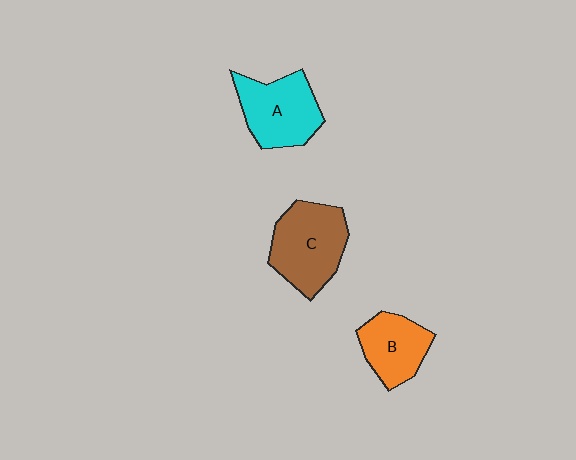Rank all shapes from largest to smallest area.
From largest to smallest: C (brown), A (cyan), B (orange).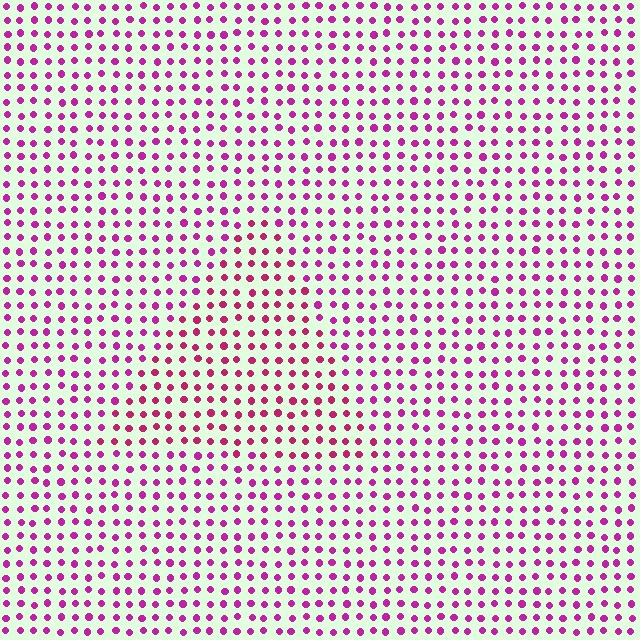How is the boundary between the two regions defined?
The boundary is defined purely by a slight shift in hue (about 21 degrees). Spacing, size, and orientation are identical on both sides.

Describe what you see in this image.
The image is filled with small magenta elements in a uniform arrangement. A triangle-shaped region is visible where the elements are tinted to a slightly different hue, forming a subtle color boundary.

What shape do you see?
I see a triangle.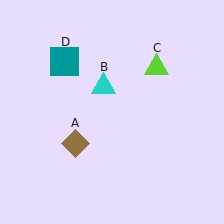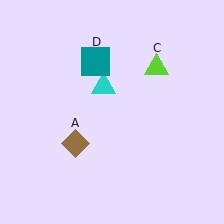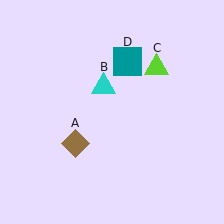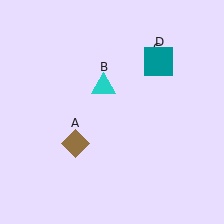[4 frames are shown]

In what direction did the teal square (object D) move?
The teal square (object D) moved right.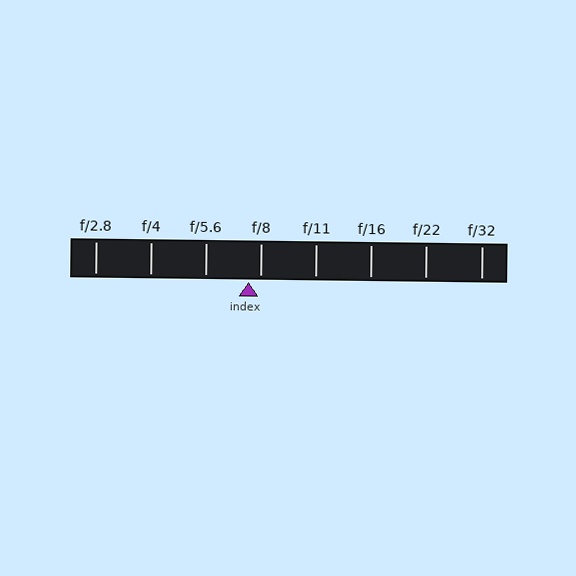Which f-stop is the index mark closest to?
The index mark is closest to f/8.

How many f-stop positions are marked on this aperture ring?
There are 8 f-stop positions marked.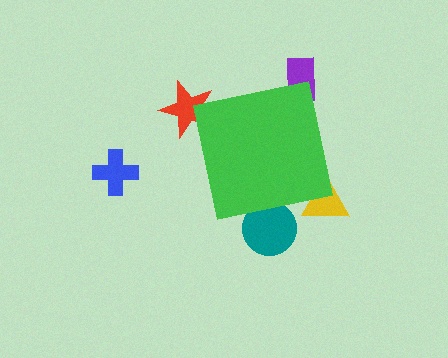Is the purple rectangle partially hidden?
Yes, the purple rectangle is partially hidden behind the green square.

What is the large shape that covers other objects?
A green square.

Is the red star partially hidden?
Yes, the red star is partially hidden behind the green square.